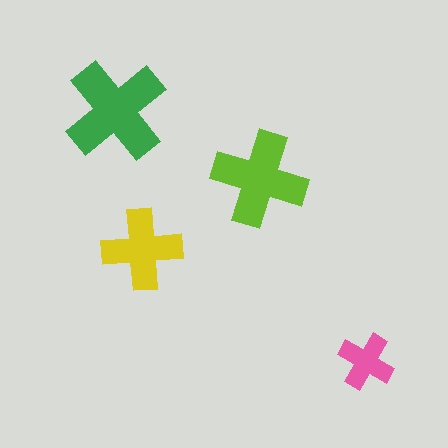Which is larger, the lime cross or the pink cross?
The lime one.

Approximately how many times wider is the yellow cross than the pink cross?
About 1.5 times wider.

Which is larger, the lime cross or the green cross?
The green one.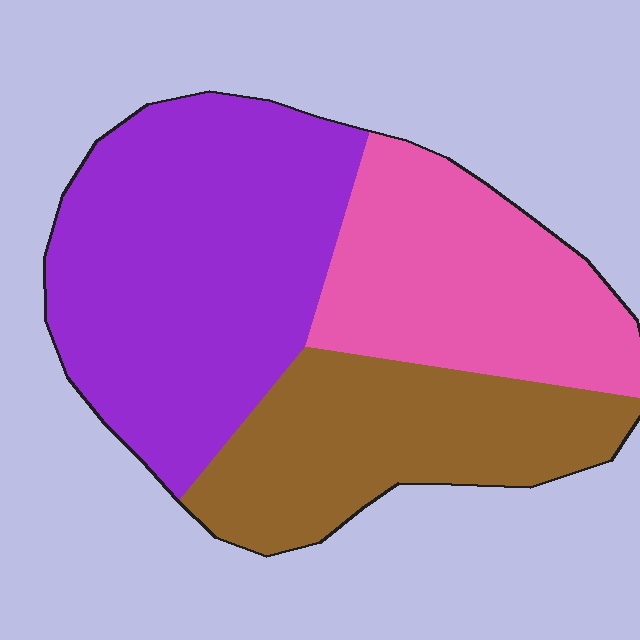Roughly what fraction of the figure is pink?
Pink covers 28% of the figure.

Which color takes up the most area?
Purple, at roughly 45%.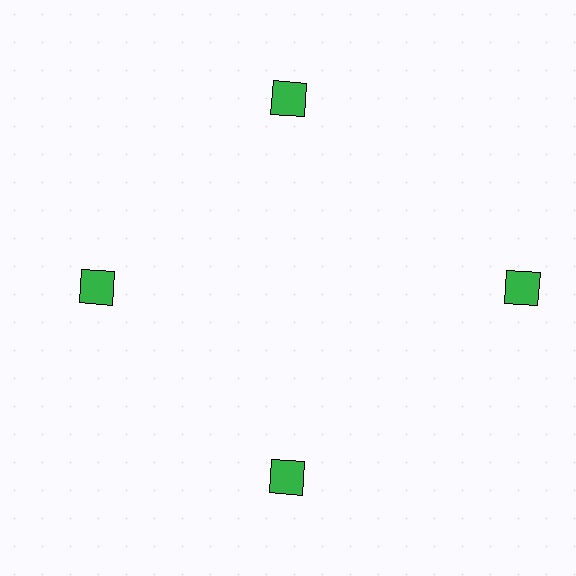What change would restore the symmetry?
The symmetry would be restored by moving it inward, back onto the ring so that all 4 diamonds sit at equal angles and equal distance from the center.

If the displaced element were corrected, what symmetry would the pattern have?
It would have 4-fold rotational symmetry — the pattern would map onto itself every 90 degrees.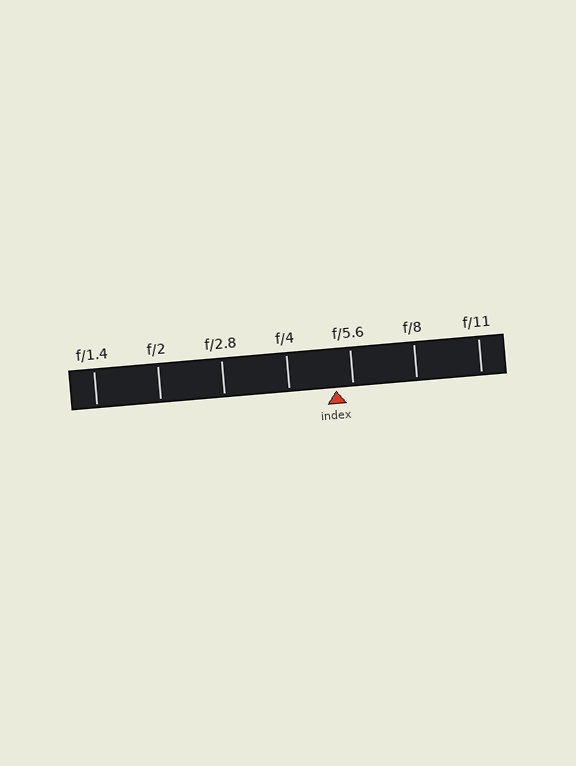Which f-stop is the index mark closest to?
The index mark is closest to f/5.6.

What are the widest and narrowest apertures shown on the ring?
The widest aperture shown is f/1.4 and the narrowest is f/11.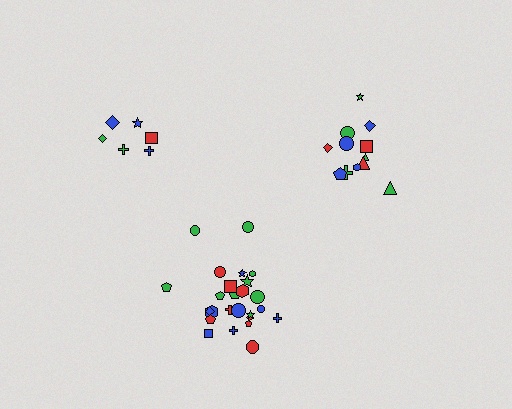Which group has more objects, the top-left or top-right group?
The top-right group.